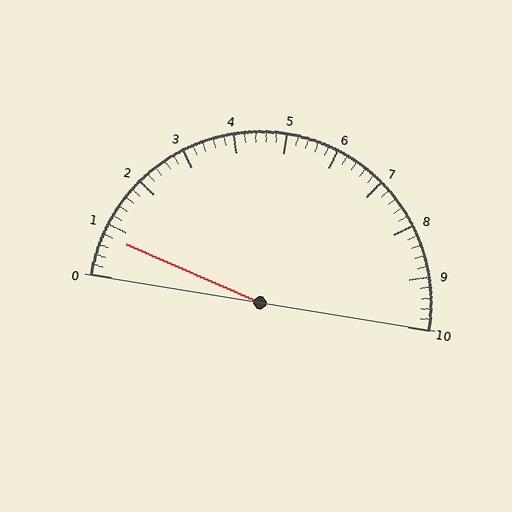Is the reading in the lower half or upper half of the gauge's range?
The reading is in the lower half of the range (0 to 10).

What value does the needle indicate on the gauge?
The needle indicates approximately 0.8.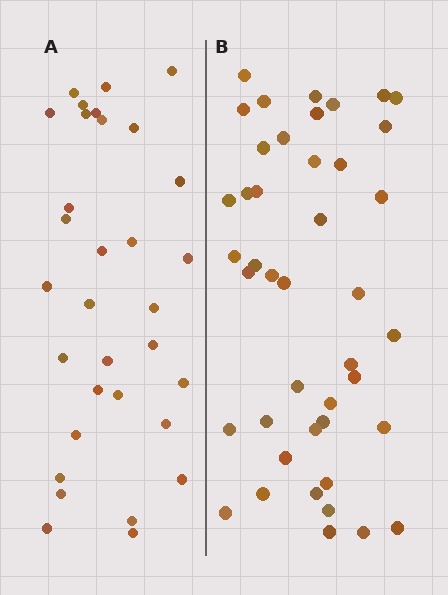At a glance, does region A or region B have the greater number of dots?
Region B (the right region) has more dots.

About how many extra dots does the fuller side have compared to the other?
Region B has roughly 12 or so more dots than region A.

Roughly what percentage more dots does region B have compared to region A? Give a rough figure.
About 35% more.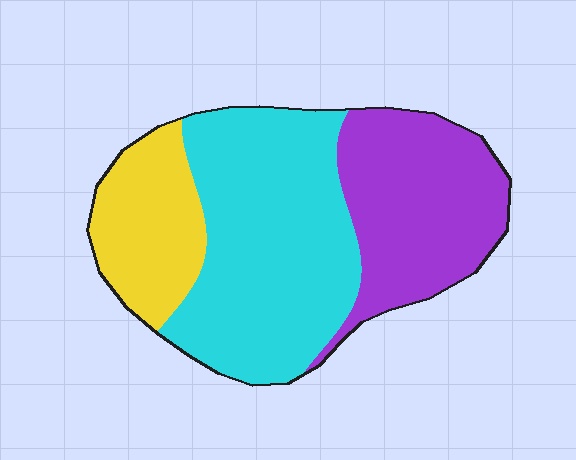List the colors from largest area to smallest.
From largest to smallest: cyan, purple, yellow.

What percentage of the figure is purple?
Purple covers 32% of the figure.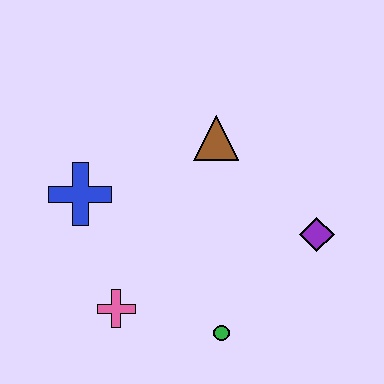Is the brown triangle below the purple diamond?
No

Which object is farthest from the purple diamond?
The blue cross is farthest from the purple diamond.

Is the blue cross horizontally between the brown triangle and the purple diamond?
No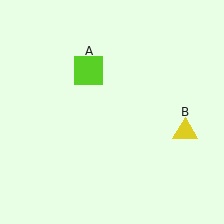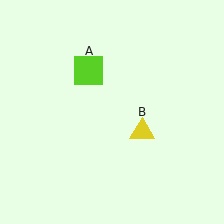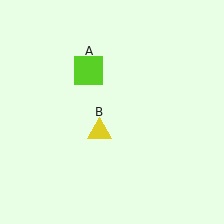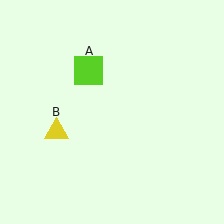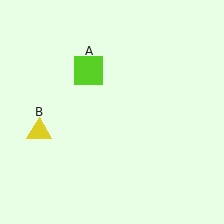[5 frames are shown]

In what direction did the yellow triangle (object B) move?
The yellow triangle (object B) moved left.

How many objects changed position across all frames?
1 object changed position: yellow triangle (object B).